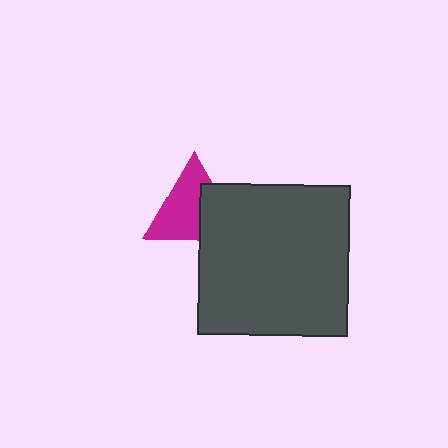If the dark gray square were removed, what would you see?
You would see the complete magenta triangle.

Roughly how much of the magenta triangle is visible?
About half of it is visible (roughly 64%).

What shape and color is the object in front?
The object in front is a dark gray square.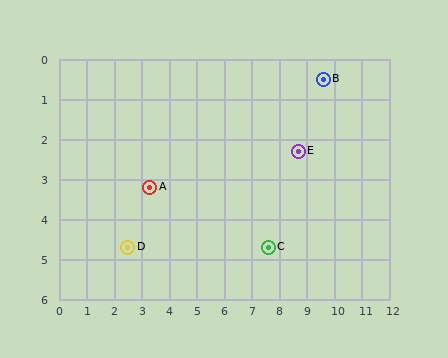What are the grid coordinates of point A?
Point A is at approximately (3.3, 3.2).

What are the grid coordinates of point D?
Point D is at approximately (2.5, 4.7).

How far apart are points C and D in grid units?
Points C and D are about 5.1 grid units apart.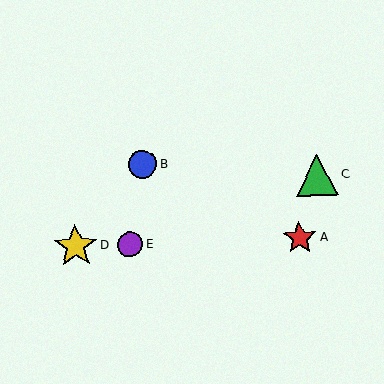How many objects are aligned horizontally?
3 objects (A, D, E) are aligned horizontally.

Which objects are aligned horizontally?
Objects A, D, E are aligned horizontally.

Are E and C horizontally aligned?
No, E is at y≈244 and C is at y≈175.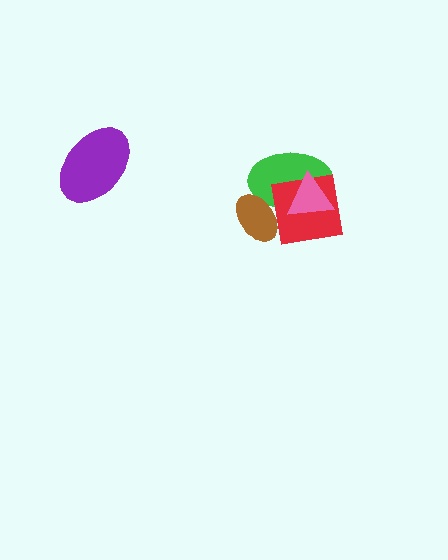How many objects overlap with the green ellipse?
3 objects overlap with the green ellipse.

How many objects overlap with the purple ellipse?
0 objects overlap with the purple ellipse.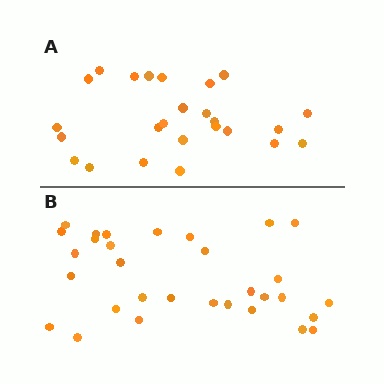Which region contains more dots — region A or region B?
Region B (the bottom region) has more dots.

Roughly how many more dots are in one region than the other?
Region B has about 6 more dots than region A.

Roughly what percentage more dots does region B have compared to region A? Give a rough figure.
About 25% more.